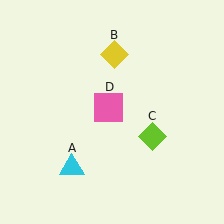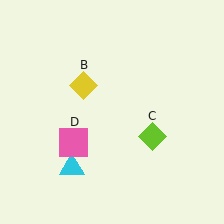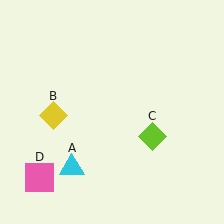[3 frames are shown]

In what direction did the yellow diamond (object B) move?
The yellow diamond (object B) moved down and to the left.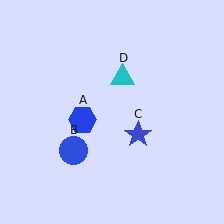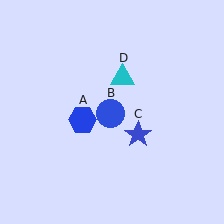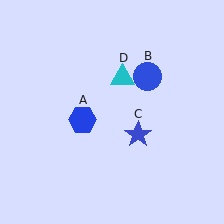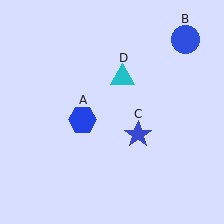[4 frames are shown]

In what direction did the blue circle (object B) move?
The blue circle (object B) moved up and to the right.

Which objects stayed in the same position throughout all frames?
Blue hexagon (object A) and blue star (object C) and cyan triangle (object D) remained stationary.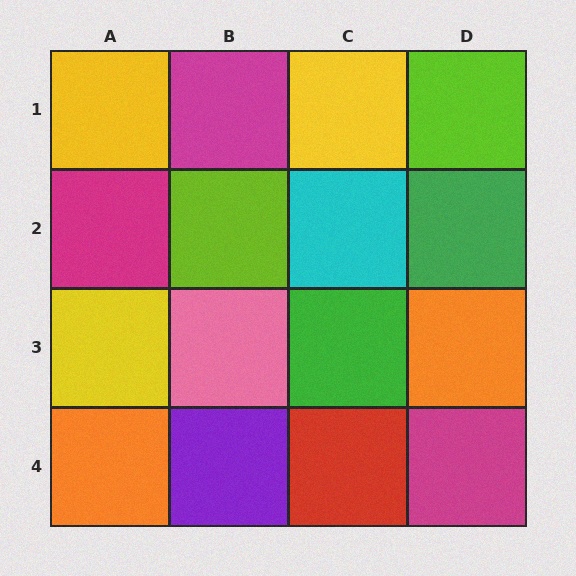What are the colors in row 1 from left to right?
Yellow, magenta, yellow, lime.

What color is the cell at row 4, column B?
Purple.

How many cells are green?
2 cells are green.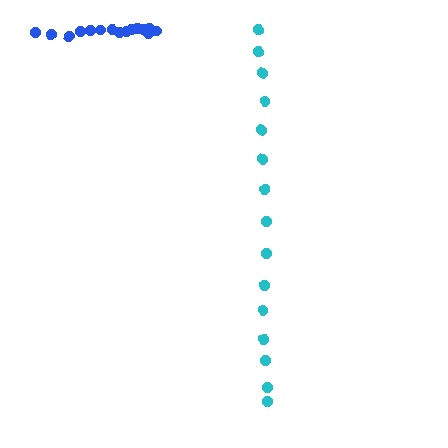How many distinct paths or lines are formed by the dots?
There are 2 distinct paths.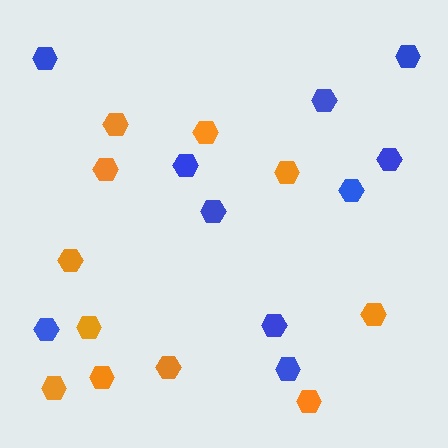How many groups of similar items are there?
There are 2 groups: one group of orange hexagons (11) and one group of blue hexagons (10).